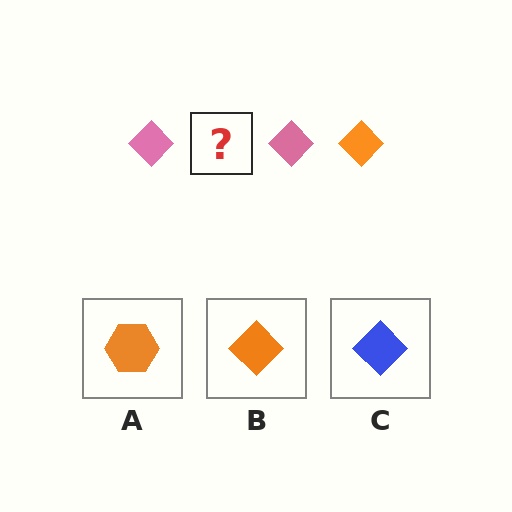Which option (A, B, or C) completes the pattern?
B.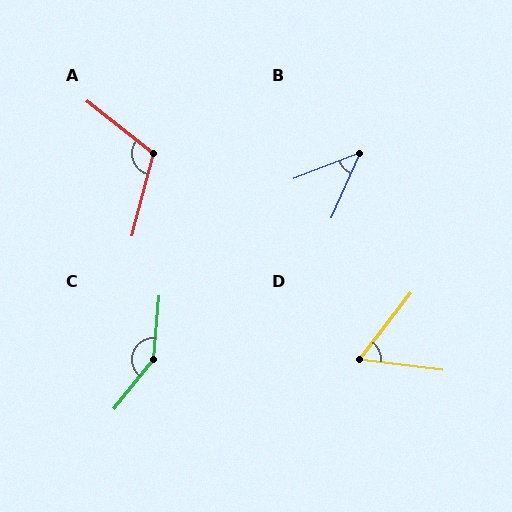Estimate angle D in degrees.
Approximately 60 degrees.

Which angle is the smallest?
B, at approximately 45 degrees.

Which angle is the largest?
C, at approximately 147 degrees.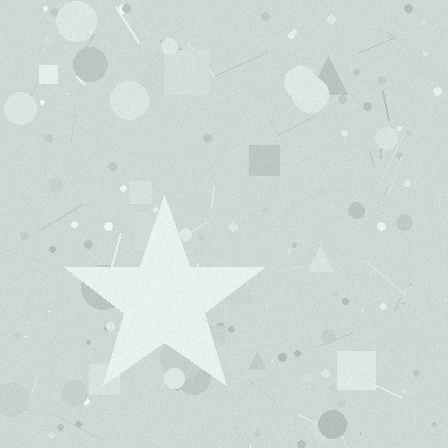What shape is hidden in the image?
A star is hidden in the image.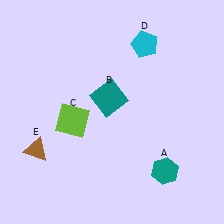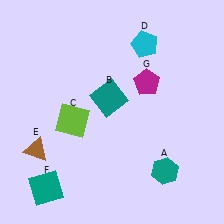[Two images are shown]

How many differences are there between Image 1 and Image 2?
There are 2 differences between the two images.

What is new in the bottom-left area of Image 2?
A teal square (F) was added in the bottom-left area of Image 2.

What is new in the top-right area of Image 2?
A magenta pentagon (G) was added in the top-right area of Image 2.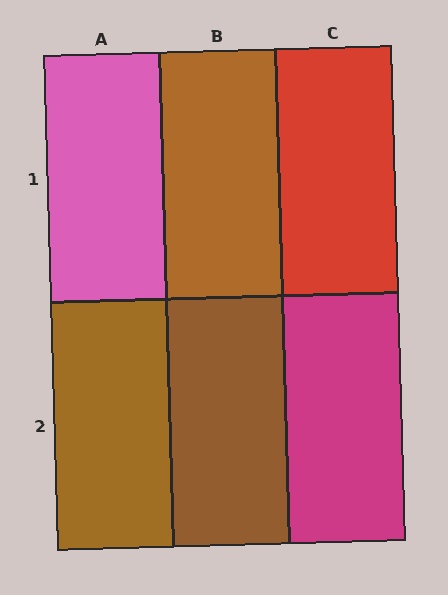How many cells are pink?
1 cell is pink.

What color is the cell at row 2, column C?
Magenta.